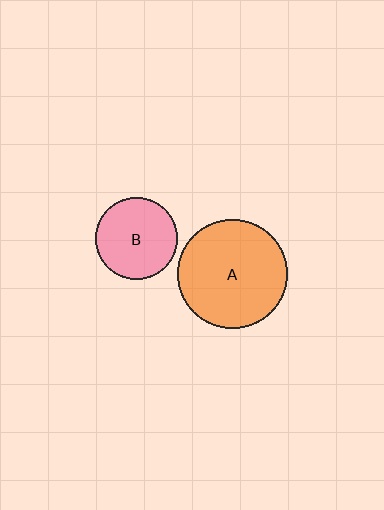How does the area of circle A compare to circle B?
Approximately 1.8 times.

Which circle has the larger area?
Circle A (orange).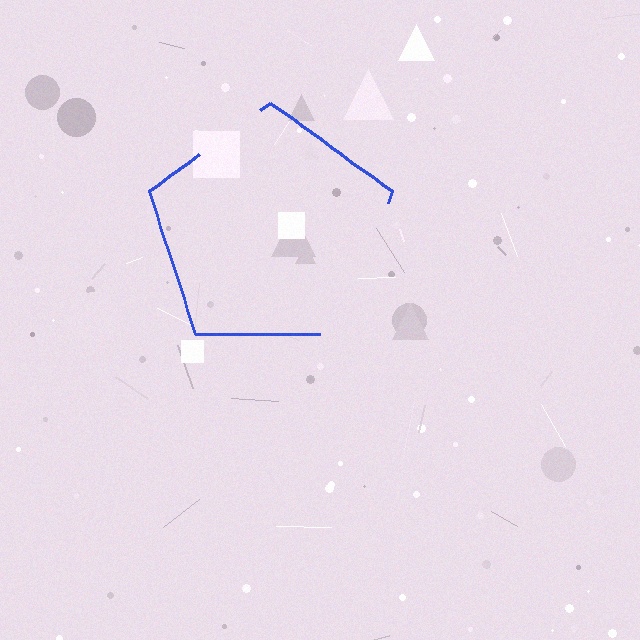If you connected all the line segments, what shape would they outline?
They would outline a pentagon.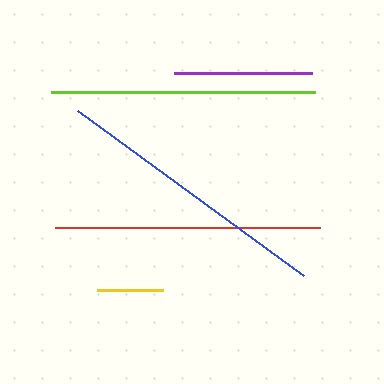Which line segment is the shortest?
The yellow line is the shortest at approximately 65 pixels.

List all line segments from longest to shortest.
From longest to shortest: blue, red, lime, purple, yellow.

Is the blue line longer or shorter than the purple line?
The blue line is longer than the purple line.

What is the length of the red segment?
The red segment is approximately 265 pixels long.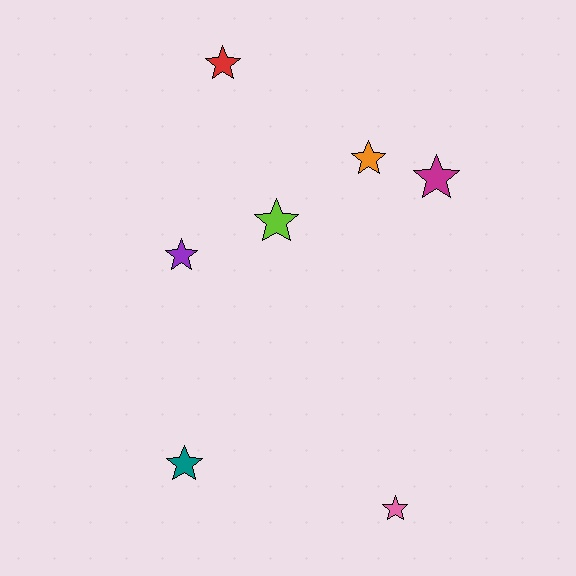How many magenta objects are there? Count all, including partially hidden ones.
There is 1 magenta object.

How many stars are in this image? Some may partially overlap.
There are 7 stars.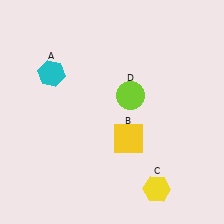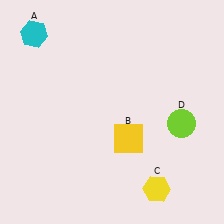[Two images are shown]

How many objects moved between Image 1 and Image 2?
2 objects moved between the two images.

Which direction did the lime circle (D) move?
The lime circle (D) moved right.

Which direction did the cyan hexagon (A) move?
The cyan hexagon (A) moved up.